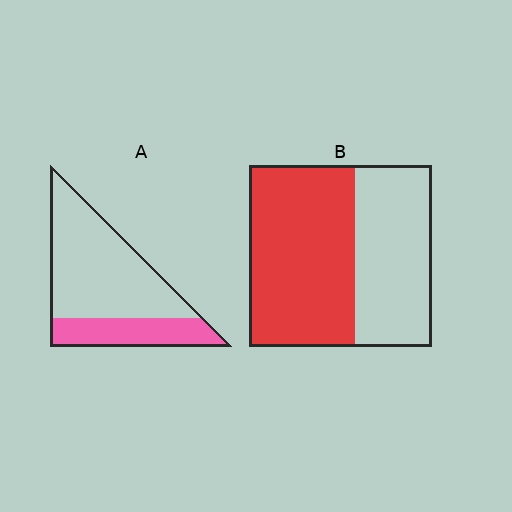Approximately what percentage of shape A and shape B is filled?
A is approximately 30% and B is approximately 60%.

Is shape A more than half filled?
No.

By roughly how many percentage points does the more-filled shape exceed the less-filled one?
By roughly 30 percentage points (B over A).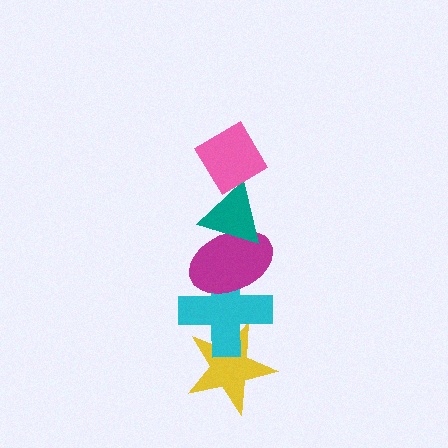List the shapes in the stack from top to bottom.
From top to bottom: the pink diamond, the teal triangle, the magenta ellipse, the cyan cross, the yellow star.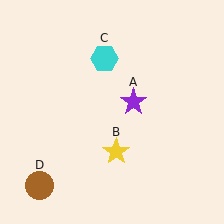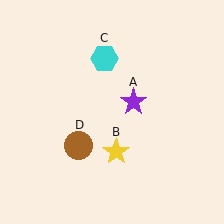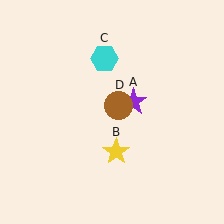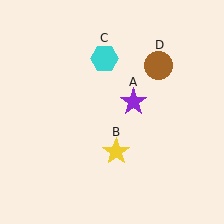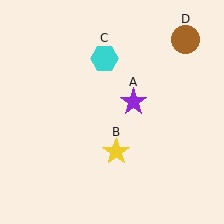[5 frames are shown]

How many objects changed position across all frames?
1 object changed position: brown circle (object D).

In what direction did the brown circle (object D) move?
The brown circle (object D) moved up and to the right.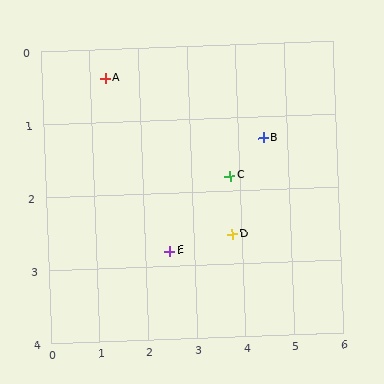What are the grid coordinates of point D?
Point D is at approximately (3.8, 2.6).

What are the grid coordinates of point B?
Point B is at approximately (4.5, 1.3).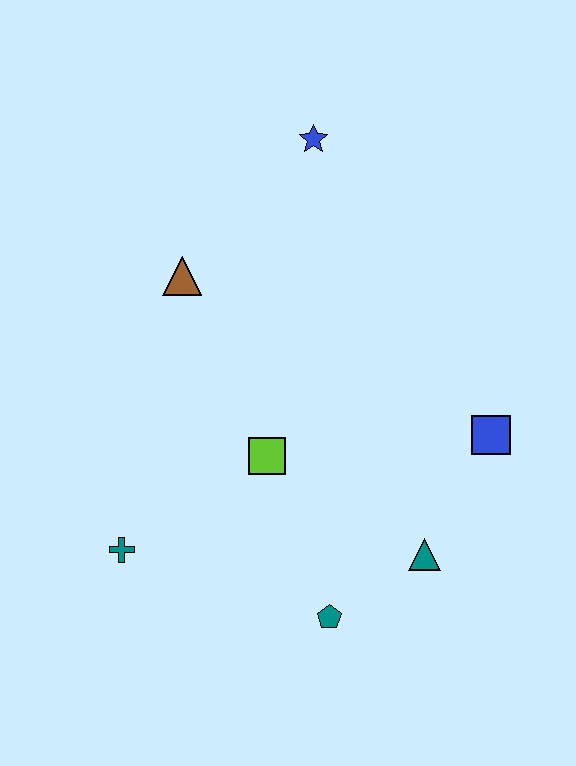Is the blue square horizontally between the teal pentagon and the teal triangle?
No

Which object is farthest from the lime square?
The blue star is farthest from the lime square.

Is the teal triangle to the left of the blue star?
No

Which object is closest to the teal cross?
The lime square is closest to the teal cross.